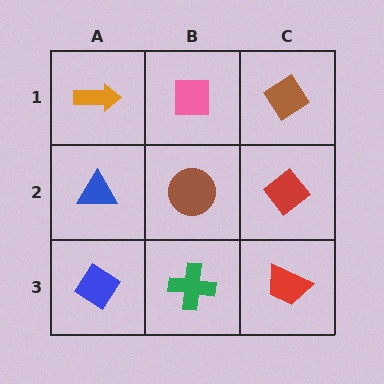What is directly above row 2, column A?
An orange arrow.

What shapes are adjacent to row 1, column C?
A red diamond (row 2, column C), a pink square (row 1, column B).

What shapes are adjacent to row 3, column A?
A blue triangle (row 2, column A), a green cross (row 3, column B).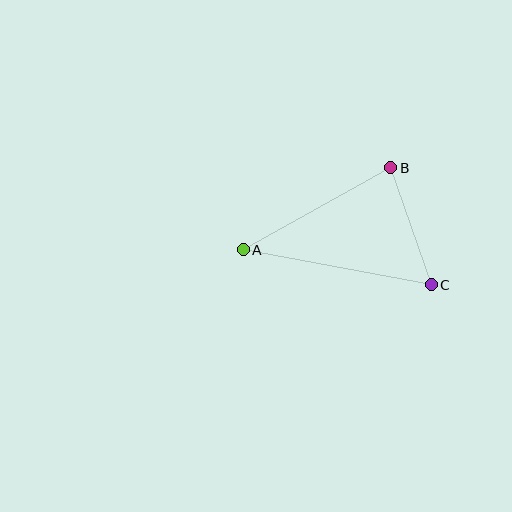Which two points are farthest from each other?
Points A and C are farthest from each other.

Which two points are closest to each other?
Points B and C are closest to each other.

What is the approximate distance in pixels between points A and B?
The distance between A and B is approximately 169 pixels.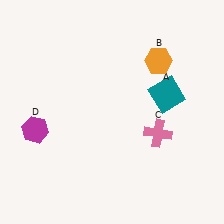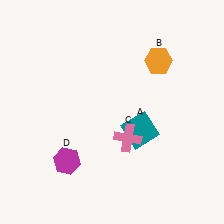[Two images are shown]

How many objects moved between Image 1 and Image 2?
3 objects moved between the two images.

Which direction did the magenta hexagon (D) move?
The magenta hexagon (D) moved right.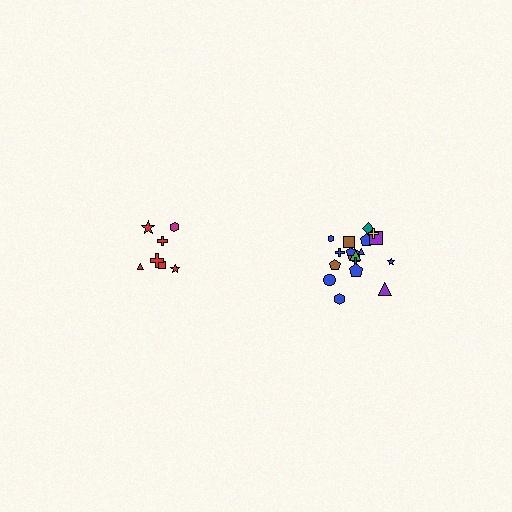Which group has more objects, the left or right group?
The right group.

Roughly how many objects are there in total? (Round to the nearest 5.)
Roughly 25 objects in total.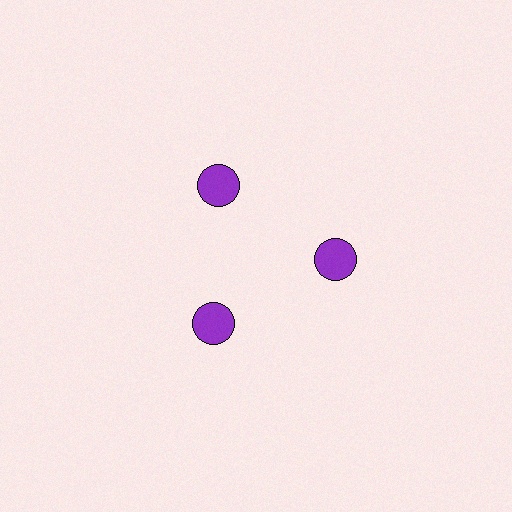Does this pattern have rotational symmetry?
Yes, this pattern has 3-fold rotational symmetry. It looks the same after rotating 120 degrees around the center.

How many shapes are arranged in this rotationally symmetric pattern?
There are 3 shapes, arranged in 3 groups of 1.